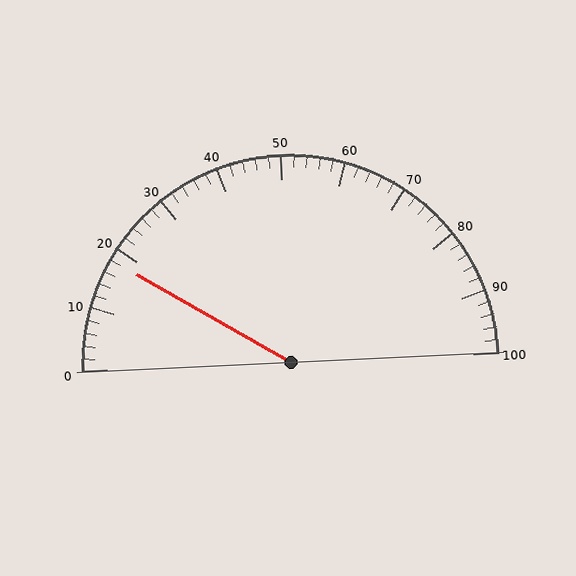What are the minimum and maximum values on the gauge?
The gauge ranges from 0 to 100.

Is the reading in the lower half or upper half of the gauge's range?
The reading is in the lower half of the range (0 to 100).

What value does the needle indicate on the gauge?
The needle indicates approximately 18.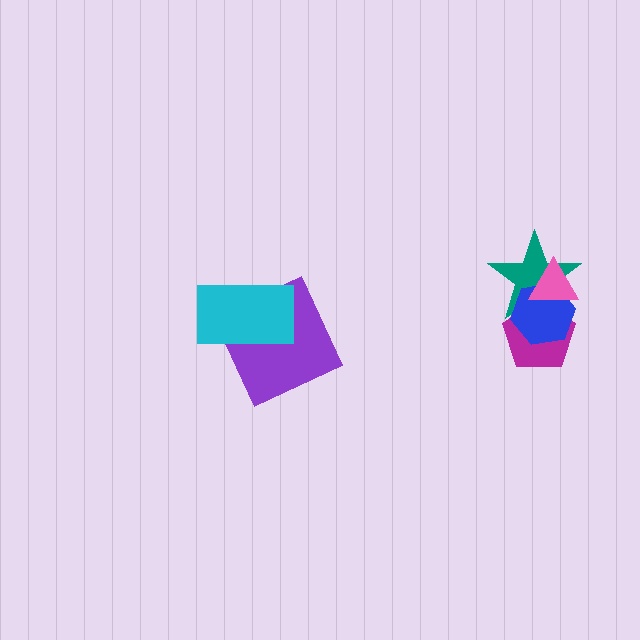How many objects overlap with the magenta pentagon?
3 objects overlap with the magenta pentagon.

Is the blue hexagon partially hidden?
Yes, it is partially covered by another shape.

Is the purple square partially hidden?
Yes, it is partially covered by another shape.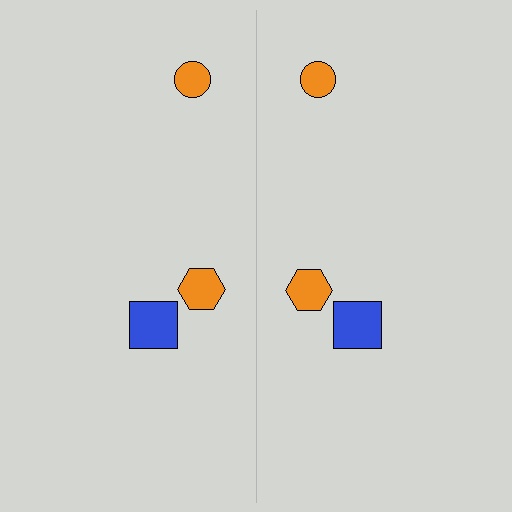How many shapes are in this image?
There are 6 shapes in this image.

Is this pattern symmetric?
Yes, this pattern has bilateral (reflection) symmetry.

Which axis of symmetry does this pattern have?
The pattern has a vertical axis of symmetry running through the center of the image.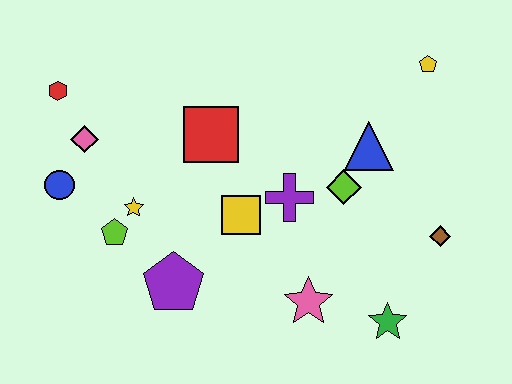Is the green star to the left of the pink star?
No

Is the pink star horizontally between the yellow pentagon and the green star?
No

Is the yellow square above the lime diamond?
No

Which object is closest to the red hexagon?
The pink diamond is closest to the red hexagon.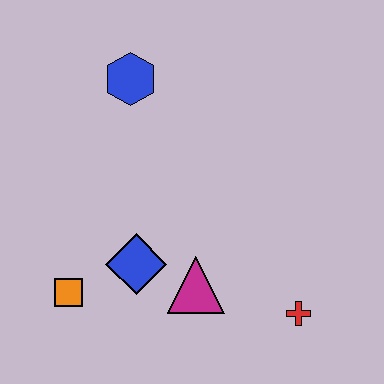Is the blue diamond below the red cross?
No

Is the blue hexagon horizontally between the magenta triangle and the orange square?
Yes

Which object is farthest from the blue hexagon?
The red cross is farthest from the blue hexagon.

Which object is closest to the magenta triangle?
The blue diamond is closest to the magenta triangle.